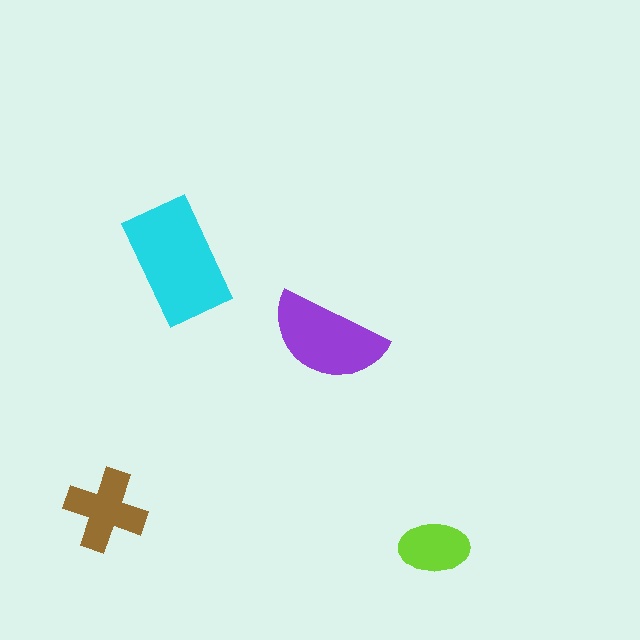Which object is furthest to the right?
The lime ellipse is rightmost.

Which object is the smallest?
The lime ellipse.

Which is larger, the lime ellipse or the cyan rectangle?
The cyan rectangle.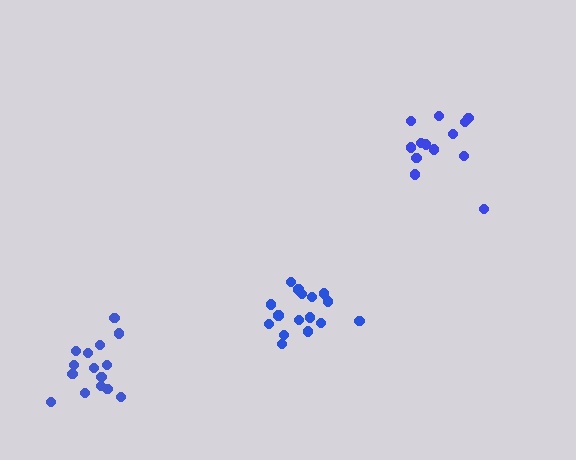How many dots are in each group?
Group 1: 16 dots, Group 2: 13 dots, Group 3: 15 dots (44 total).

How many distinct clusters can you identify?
There are 3 distinct clusters.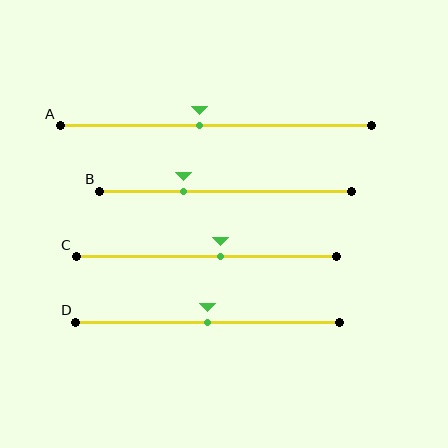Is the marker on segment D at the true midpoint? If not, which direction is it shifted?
Yes, the marker on segment D is at the true midpoint.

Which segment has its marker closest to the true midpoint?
Segment D has its marker closest to the true midpoint.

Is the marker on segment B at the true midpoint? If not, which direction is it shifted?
No, the marker on segment B is shifted to the left by about 17% of the segment length.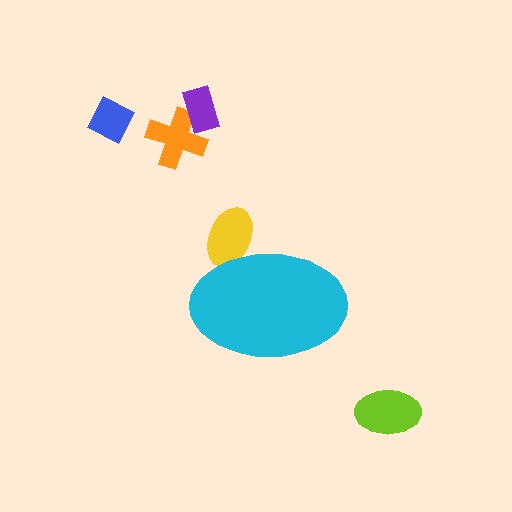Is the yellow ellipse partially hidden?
Yes, the yellow ellipse is partially hidden behind the cyan ellipse.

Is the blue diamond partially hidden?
No, the blue diamond is fully visible.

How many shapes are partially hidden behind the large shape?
1 shape is partially hidden.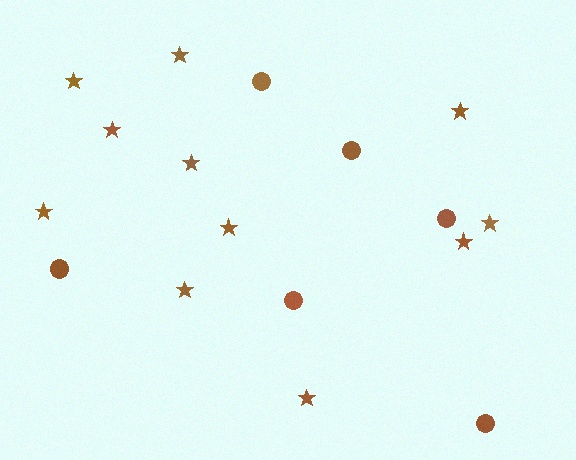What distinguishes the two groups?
There are 2 groups: one group of circles (6) and one group of stars (11).